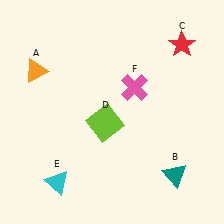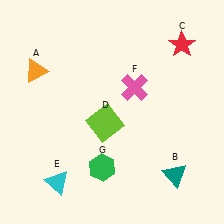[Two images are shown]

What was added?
A green hexagon (G) was added in Image 2.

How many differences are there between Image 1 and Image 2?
There is 1 difference between the two images.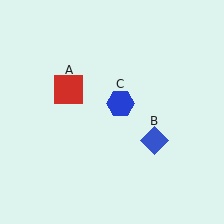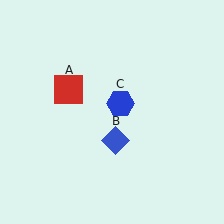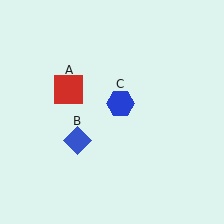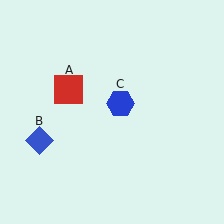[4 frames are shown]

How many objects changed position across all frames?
1 object changed position: blue diamond (object B).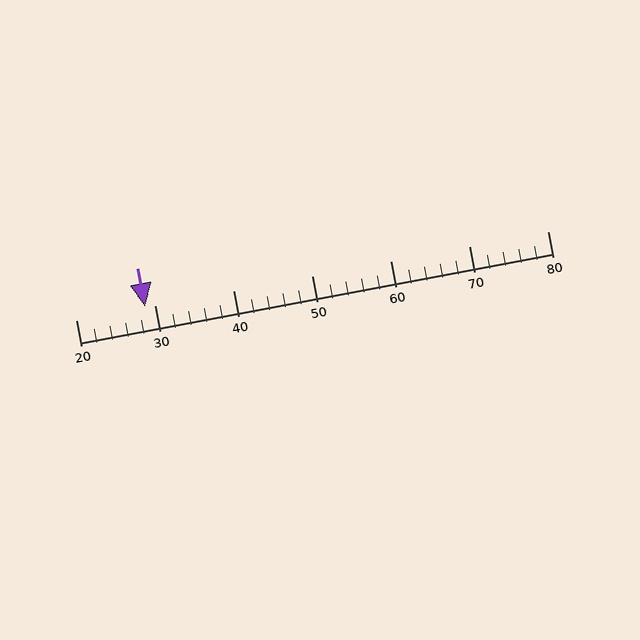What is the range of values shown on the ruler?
The ruler shows values from 20 to 80.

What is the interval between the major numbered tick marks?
The major tick marks are spaced 10 units apart.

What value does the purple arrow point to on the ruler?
The purple arrow points to approximately 29.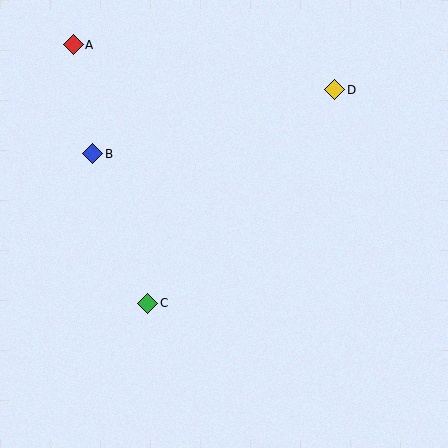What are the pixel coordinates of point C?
Point C is at (148, 303).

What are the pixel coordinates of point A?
Point A is at (73, 45).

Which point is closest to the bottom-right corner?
Point C is closest to the bottom-right corner.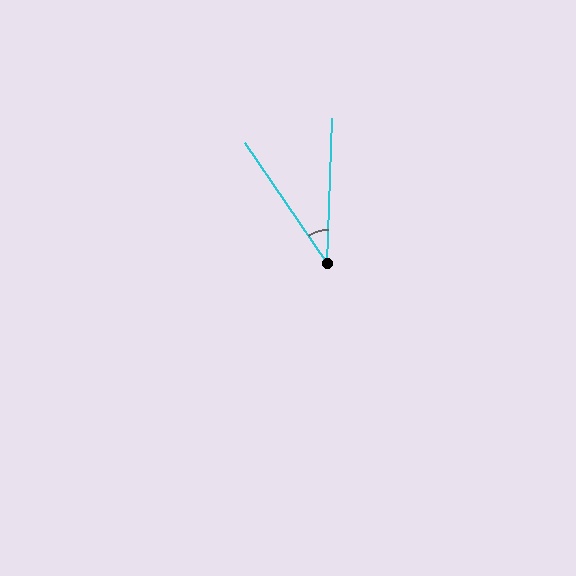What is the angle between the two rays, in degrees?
Approximately 36 degrees.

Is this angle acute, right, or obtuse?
It is acute.